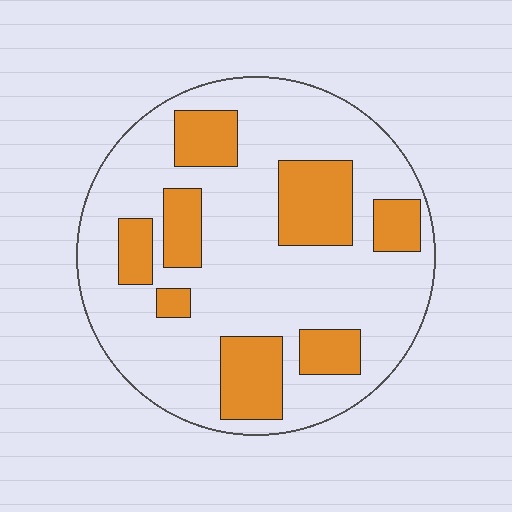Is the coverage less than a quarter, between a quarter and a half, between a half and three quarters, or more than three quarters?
Between a quarter and a half.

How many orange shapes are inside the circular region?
8.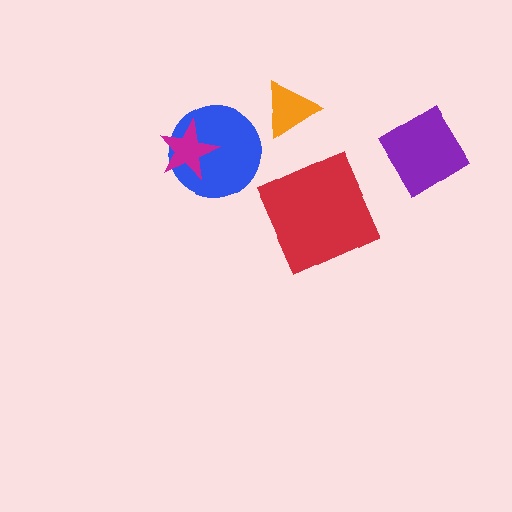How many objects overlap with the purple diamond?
0 objects overlap with the purple diamond.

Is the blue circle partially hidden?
Yes, it is partially covered by another shape.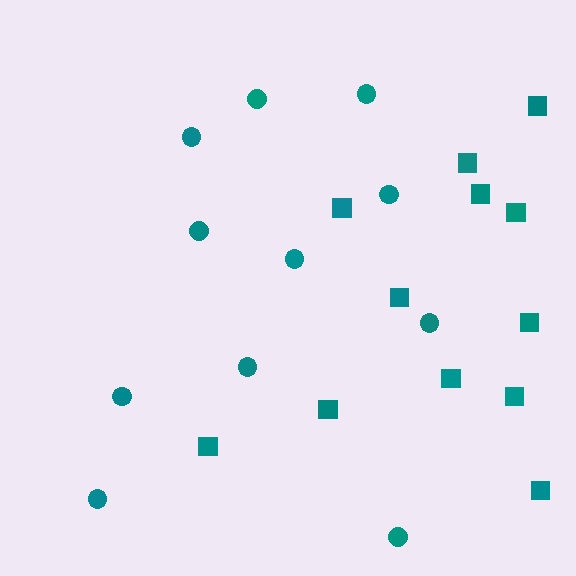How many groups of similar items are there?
There are 2 groups: one group of circles (11) and one group of squares (12).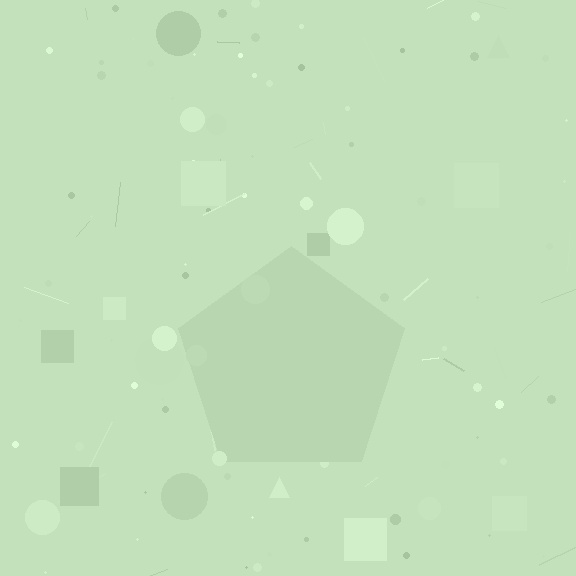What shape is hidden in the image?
A pentagon is hidden in the image.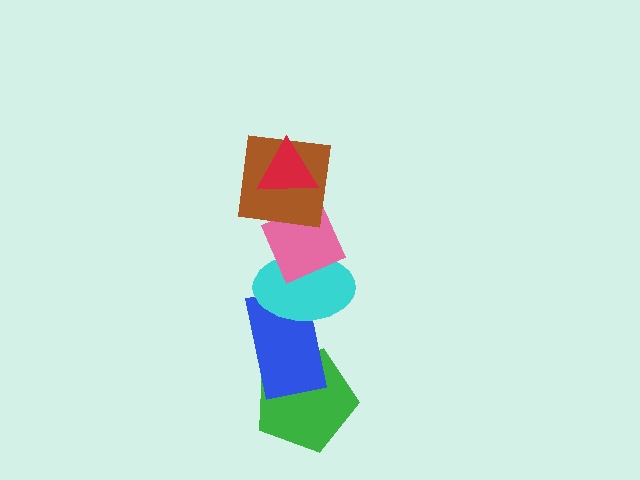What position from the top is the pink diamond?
The pink diamond is 3rd from the top.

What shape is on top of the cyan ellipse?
The pink diamond is on top of the cyan ellipse.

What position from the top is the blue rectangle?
The blue rectangle is 5th from the top.